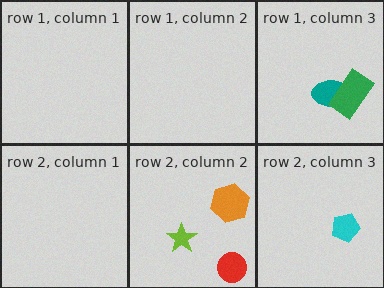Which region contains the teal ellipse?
The row 1, column 3 region.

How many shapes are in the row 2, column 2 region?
3.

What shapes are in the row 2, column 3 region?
The cyan pentagon.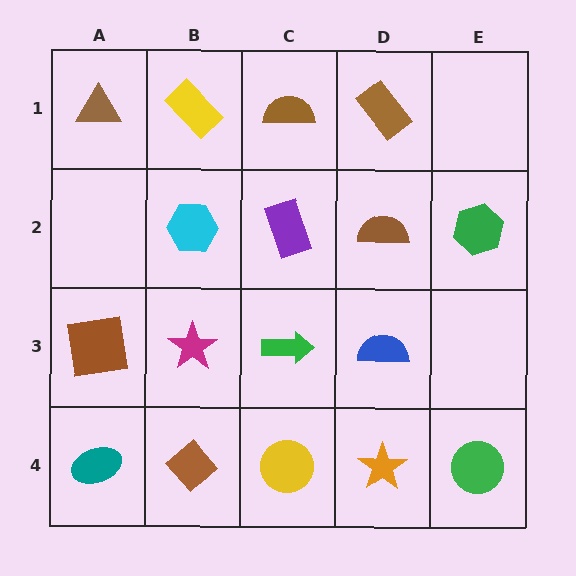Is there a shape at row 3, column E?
No, that cell is empty.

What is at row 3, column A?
A brown square.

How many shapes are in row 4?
5 shapes.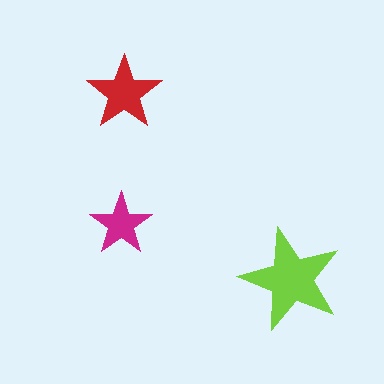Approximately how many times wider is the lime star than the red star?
About 1.5 times wider.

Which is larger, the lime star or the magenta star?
The lime one.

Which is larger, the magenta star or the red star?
The red one.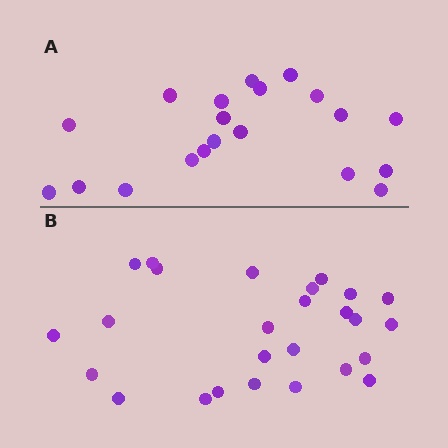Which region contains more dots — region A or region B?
Region B (the bottom region) has more dots.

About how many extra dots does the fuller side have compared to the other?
Region B has about 6 more dots than region A.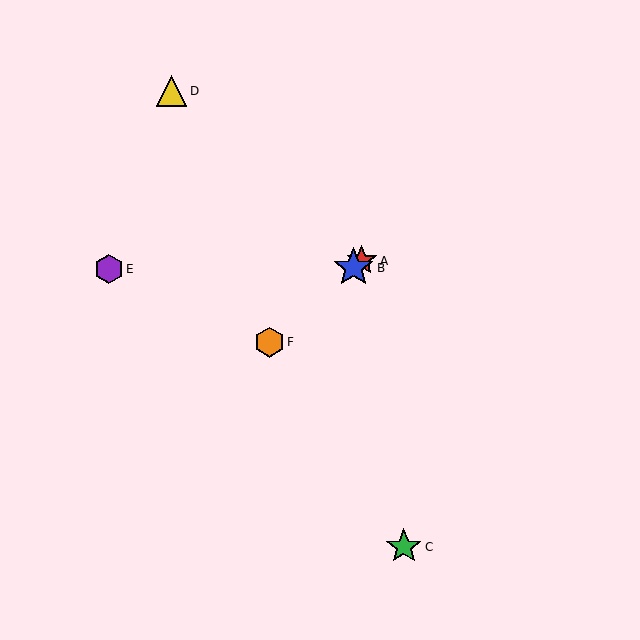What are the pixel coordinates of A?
Object A is at (362, 261).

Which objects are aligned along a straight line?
Objects A, B, F are aligned along a straight line.